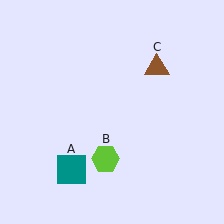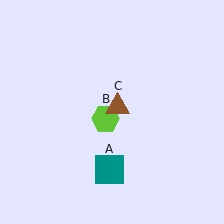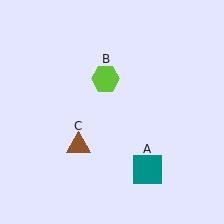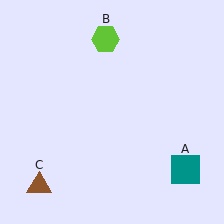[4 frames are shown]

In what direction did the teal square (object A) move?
The teal square (object A) moved right.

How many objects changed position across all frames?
3 objects changed position: teal square (object A), lime hexagon (object B), brown triangle (object C).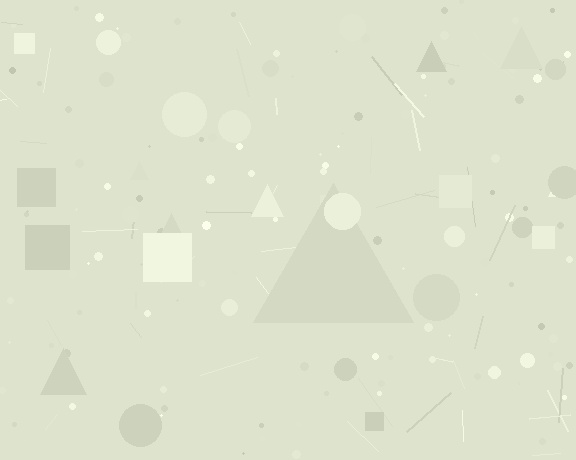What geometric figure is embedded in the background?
A triangle is embedded in the background.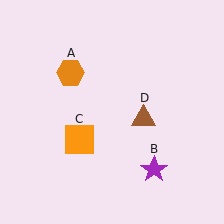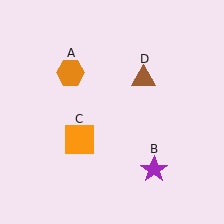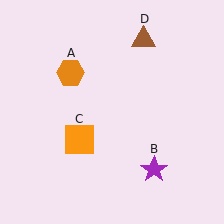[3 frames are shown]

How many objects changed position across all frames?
1 object changed position: brown triangle (object D).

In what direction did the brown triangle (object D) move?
The brown triangle (object D) moved up.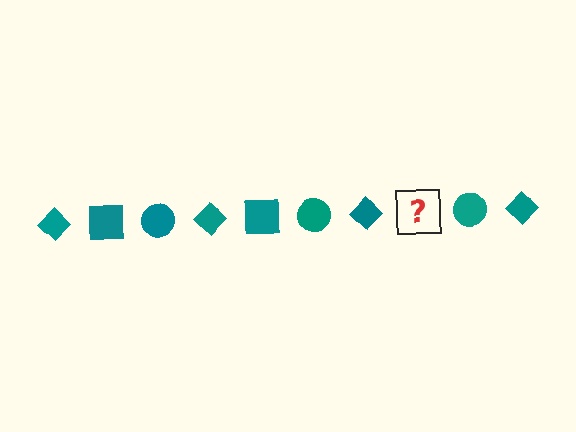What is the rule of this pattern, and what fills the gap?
The rule is that the pattern cycles through diamond, square, circle shapes in teal. The gap should be filled with a teal square.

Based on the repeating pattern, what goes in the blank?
The blank should be a teal square.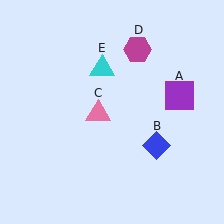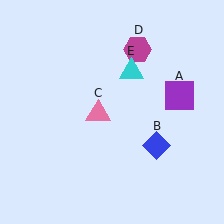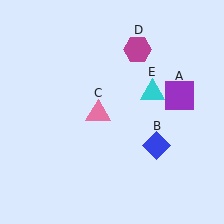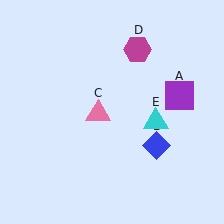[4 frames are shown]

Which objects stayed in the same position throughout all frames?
Purple square (object A) and blue diamond (object B) and pink triangle (object C) and magenta hexagon (object D) remained stationary.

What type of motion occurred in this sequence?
The cyan triangle (object E) rotated clockwise around the center of the scene.